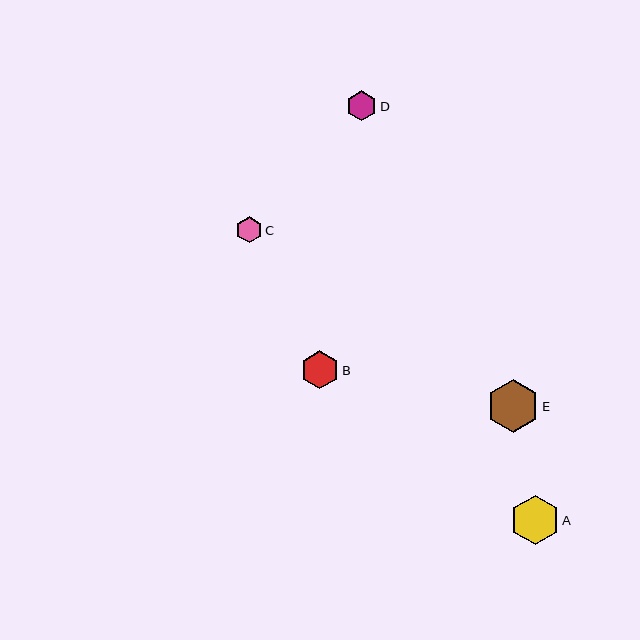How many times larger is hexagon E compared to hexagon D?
Hexagon E is approximately 1.7 times the size of hexagon D.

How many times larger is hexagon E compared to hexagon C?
Hexagon E is approximately 2.1 times the size of hexagon C.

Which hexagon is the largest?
Hexagon E is the largest with a size of approximately 53 pixels.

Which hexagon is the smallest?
Hexagon C is the smallest with a size of approximately 26 pixels.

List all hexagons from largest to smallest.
From largest to smallest: E, A, B, D, C.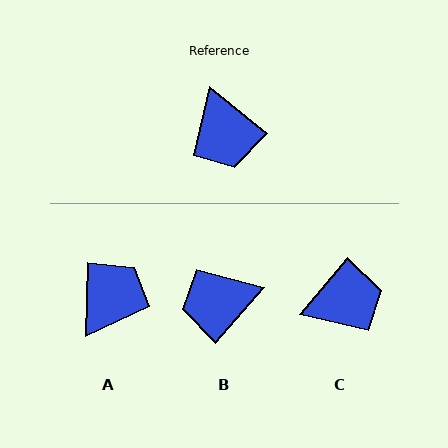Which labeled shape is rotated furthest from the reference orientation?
A, about 127 degrees away.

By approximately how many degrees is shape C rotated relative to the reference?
Approximately 90 degrees counter-clockwise.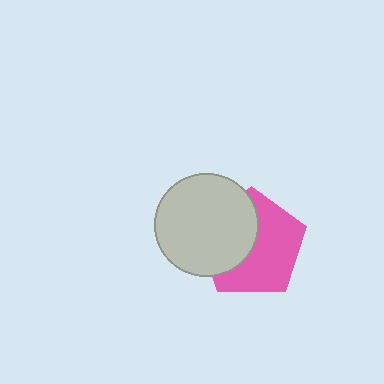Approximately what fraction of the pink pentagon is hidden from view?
Roughly 42% of the pink pentagon is hidden behind the light gray circle.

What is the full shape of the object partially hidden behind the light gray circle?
The partially hidden object is a pink pentagon.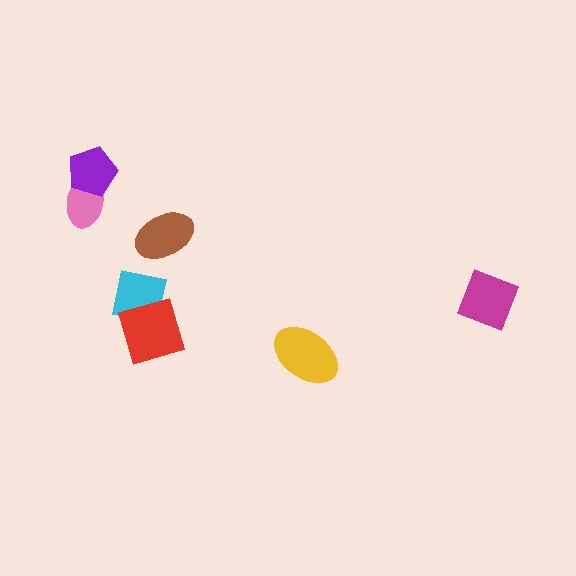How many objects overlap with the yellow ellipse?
0 objects overlap with the yellow ellipse.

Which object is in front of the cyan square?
The red diamond is in front of the cyan square.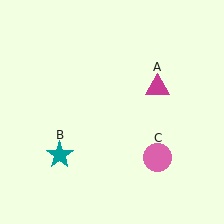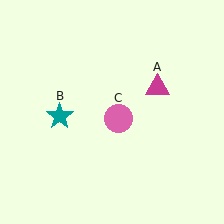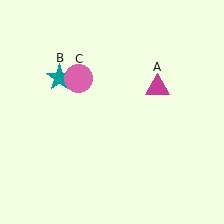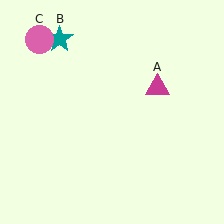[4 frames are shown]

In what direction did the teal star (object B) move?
The teal star (object B) moved up.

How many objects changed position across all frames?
2 objects changed position: teal star (object B), pink circle (object C).